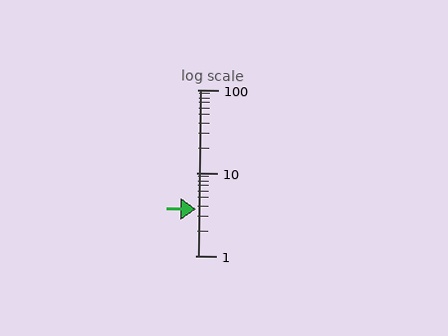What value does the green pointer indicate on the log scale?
The pointer indicates approximately 3.6.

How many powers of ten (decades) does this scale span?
The scale spans 2 decades, from 1 to 100.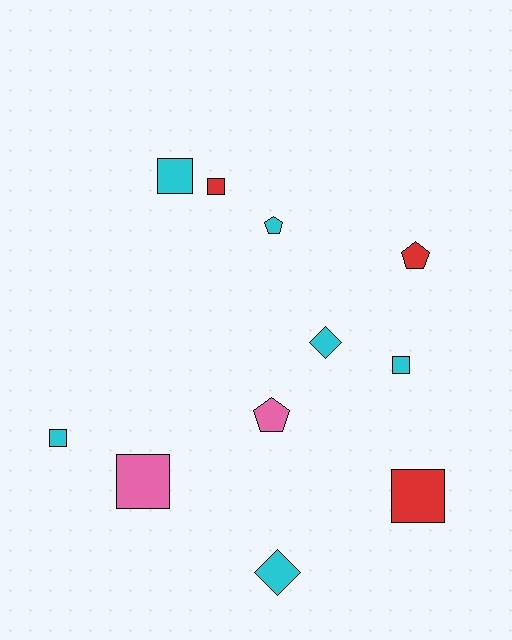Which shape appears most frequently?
Square, with 6 objects.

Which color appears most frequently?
Cyan, with 6 objects.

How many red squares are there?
There are 2 red squares.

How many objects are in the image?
There are 11 objects.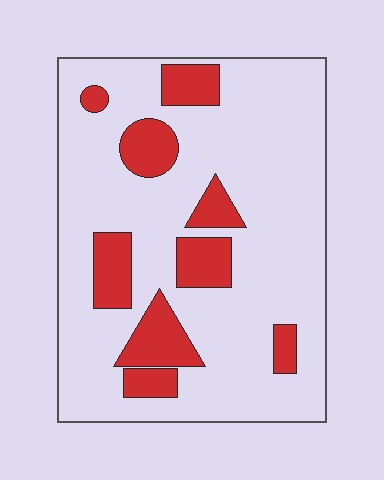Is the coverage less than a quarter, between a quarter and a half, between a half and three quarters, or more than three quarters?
Less than a quarter.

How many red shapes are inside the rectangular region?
9.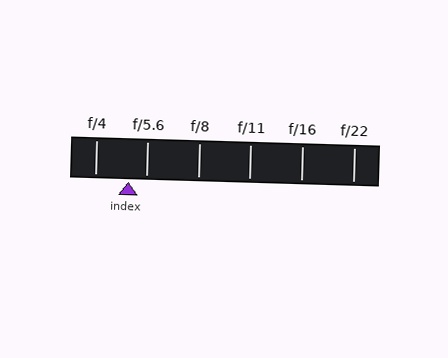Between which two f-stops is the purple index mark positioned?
The index mark is between f/4 and f/5.6.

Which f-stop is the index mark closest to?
The index mark is closest to f/5.6.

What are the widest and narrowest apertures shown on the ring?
The widest aperture shown is f/4 and the narrowest is f/22.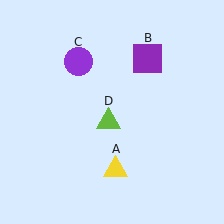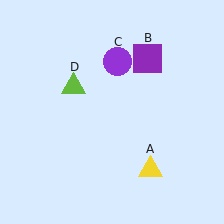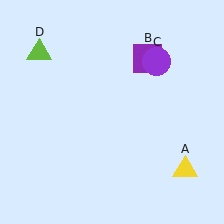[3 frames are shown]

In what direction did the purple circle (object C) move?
The purple circle (object C) moved right.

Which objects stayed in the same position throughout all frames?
Purple square (object B) remained stationary.